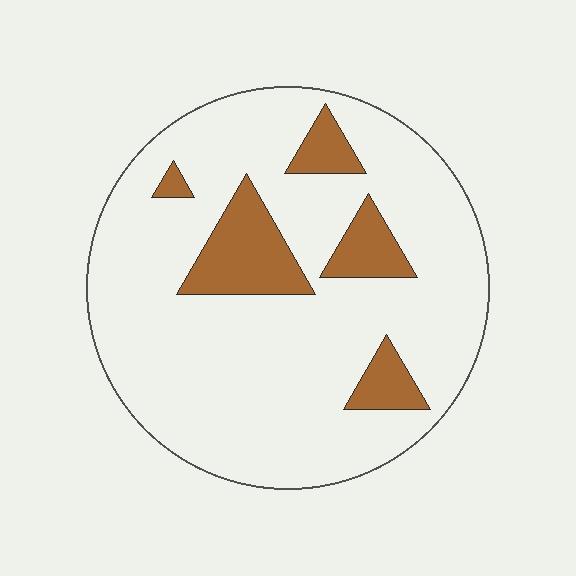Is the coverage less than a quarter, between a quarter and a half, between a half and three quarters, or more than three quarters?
Less than a quarter.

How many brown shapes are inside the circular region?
5.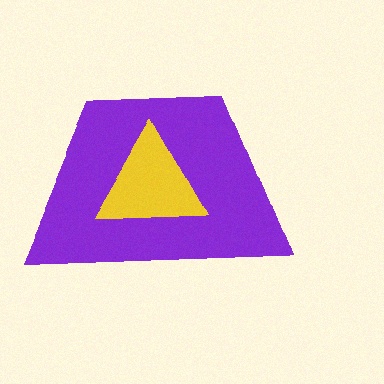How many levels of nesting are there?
2.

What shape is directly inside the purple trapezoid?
The yellow triangle.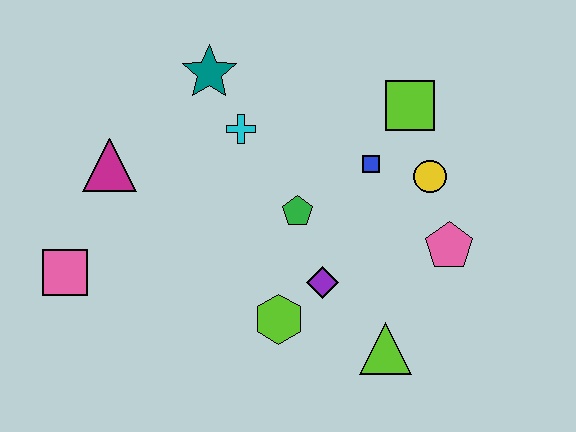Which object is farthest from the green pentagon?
The pink square is farthest from the green pentagon.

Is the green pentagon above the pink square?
Yes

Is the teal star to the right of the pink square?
Yes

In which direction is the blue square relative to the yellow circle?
The blue square is to the left of the yellow circle.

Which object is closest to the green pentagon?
The purple diamond is closest to the green pentagon.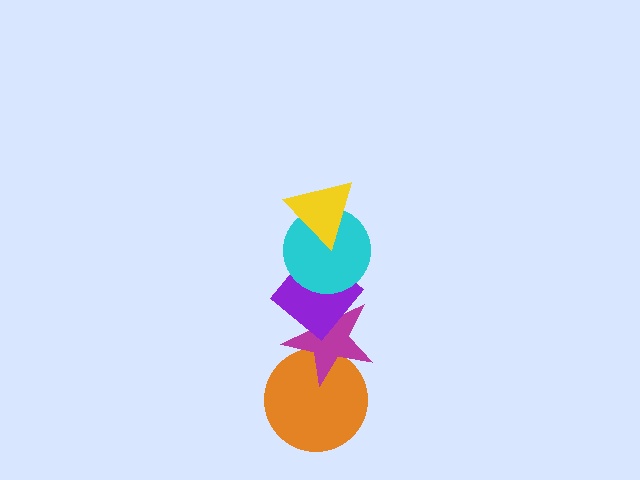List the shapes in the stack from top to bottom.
From top to bottom: the yellow triangle, the cyan circle, the purple diamond, the magenta star, the orange circle.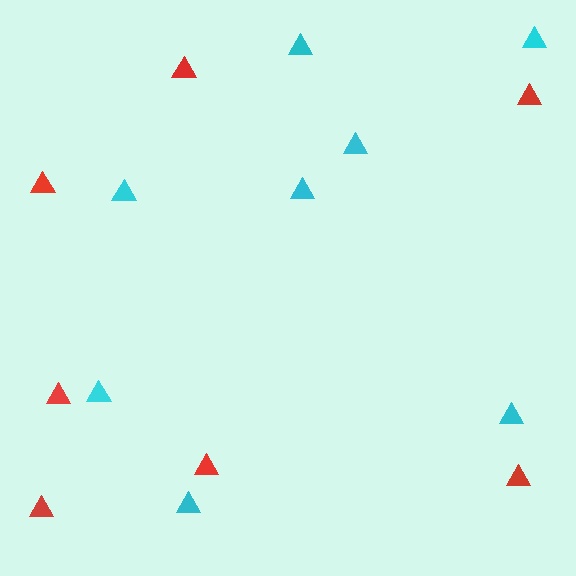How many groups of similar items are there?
There are 2 groups: one group of cyan triangles (8) and one group of red triangles (7).